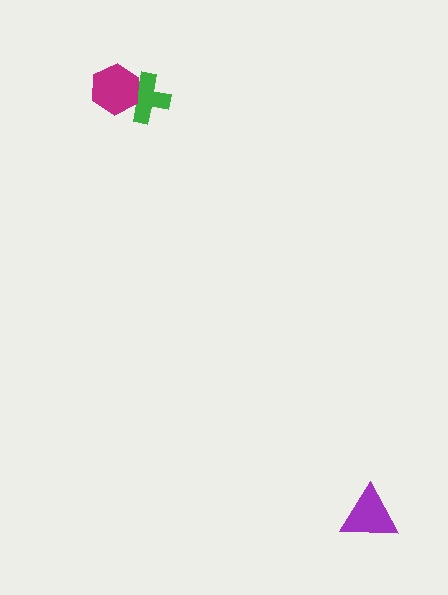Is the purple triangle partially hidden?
No, no other shape covers it.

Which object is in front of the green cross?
The magenta hexagon is in front of the green cross.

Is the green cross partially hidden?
Yes, it is partially covered by another shape.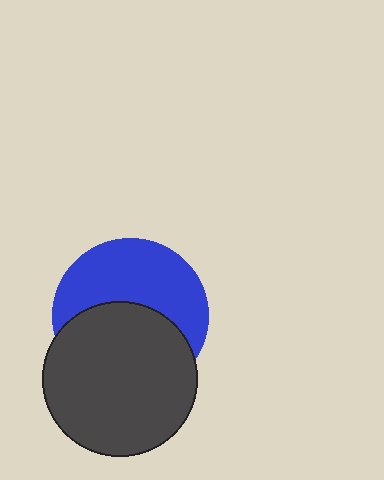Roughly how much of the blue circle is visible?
About half of it is visible (roughly 51%).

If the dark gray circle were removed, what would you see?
You would see the complete blue circle.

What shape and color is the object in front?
The object in front is a dark gray circle.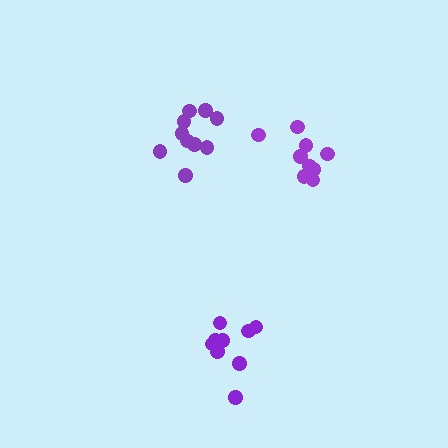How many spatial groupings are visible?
There are 3 spatial groupings.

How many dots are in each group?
Group 1: 9 dots, Group 2: 10 dots, Group 3: 10 dots (29 total).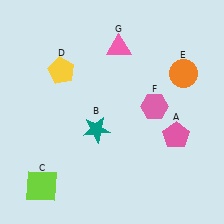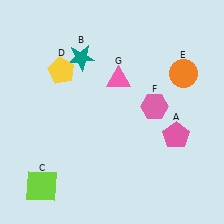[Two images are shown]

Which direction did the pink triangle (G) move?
The pink triangle (G) moved down.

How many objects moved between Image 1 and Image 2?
2 objects moved between the two images.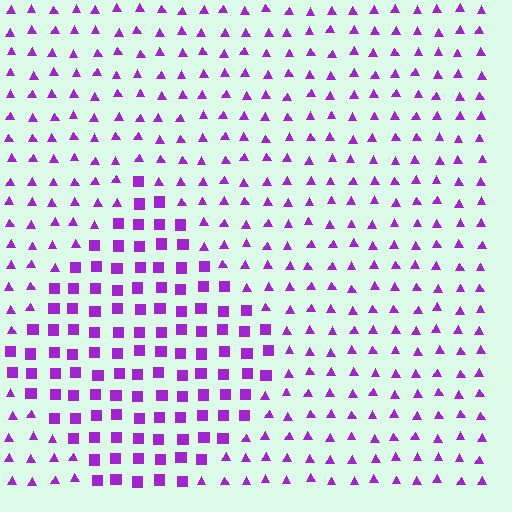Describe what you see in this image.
The image is filled with small purple elements arranged in a uniform grid. A diamond-shaped region contains squares, while the surrounding area contains triangles. The boundary is defined purely by the change in element shape.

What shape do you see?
I see a diamond.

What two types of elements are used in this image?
The image uses squares inside the diamond region and triangles outside it.